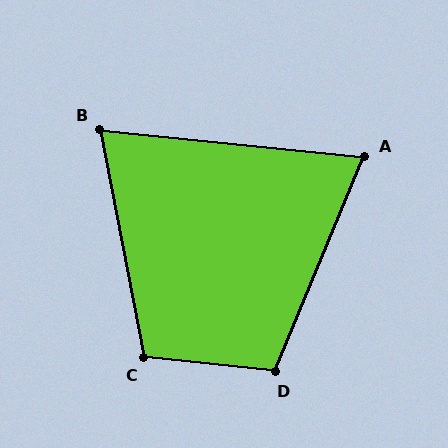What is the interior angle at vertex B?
Approximately 73 degrees (acute).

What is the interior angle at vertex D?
Approximately 107 degrees (obtuse).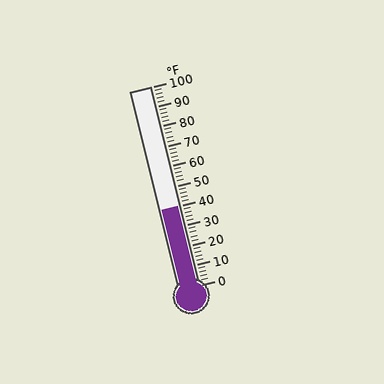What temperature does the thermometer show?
The thermometer shows approximately 40°F.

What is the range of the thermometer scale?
The thermometer scale ranges from 0°F to 100°F.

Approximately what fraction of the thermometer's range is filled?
The thermometer is filled to approximately 40% of its range.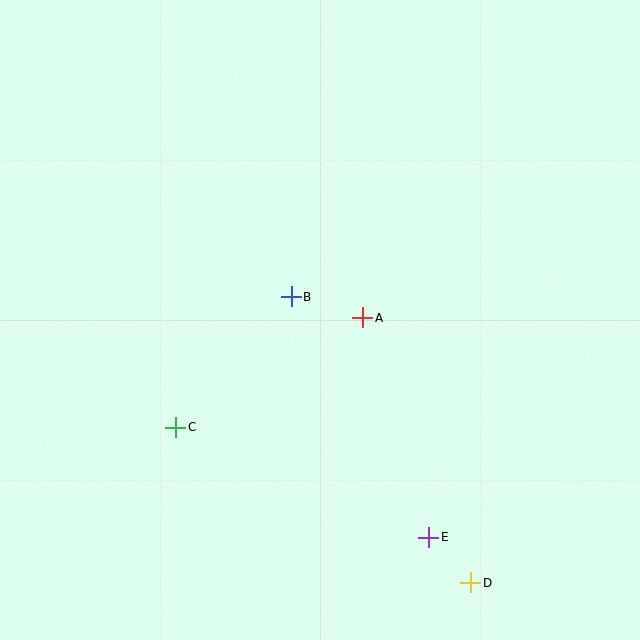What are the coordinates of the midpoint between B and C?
The midpoint between B and C is at (234, 362).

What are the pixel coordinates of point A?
Point A is at (363, 318).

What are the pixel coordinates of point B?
Point B is at (291, 297).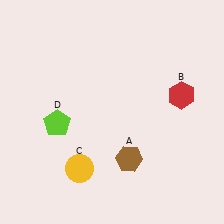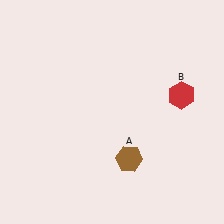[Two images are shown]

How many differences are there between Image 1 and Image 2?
There are 2 differences between the two images.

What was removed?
The yellow circle (C), the lime pentagon (D) were removed in Image 2.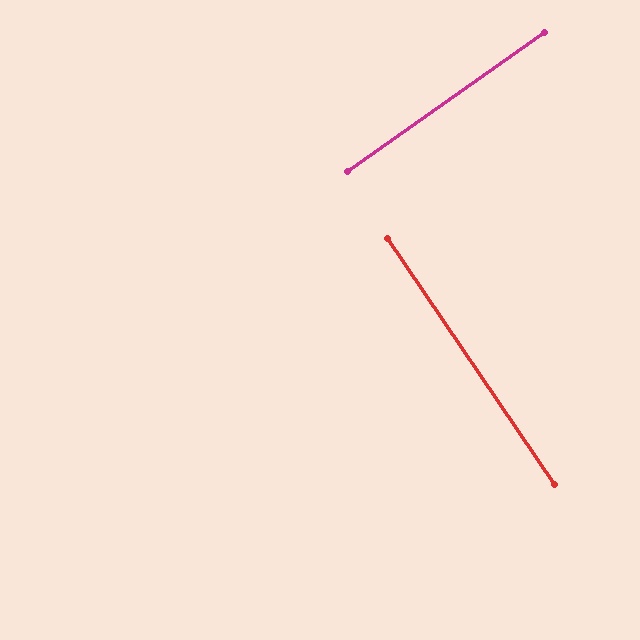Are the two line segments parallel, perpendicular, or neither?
Perpendicular — they meet at approximately 89°.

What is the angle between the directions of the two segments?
Approximately 89 degrees.